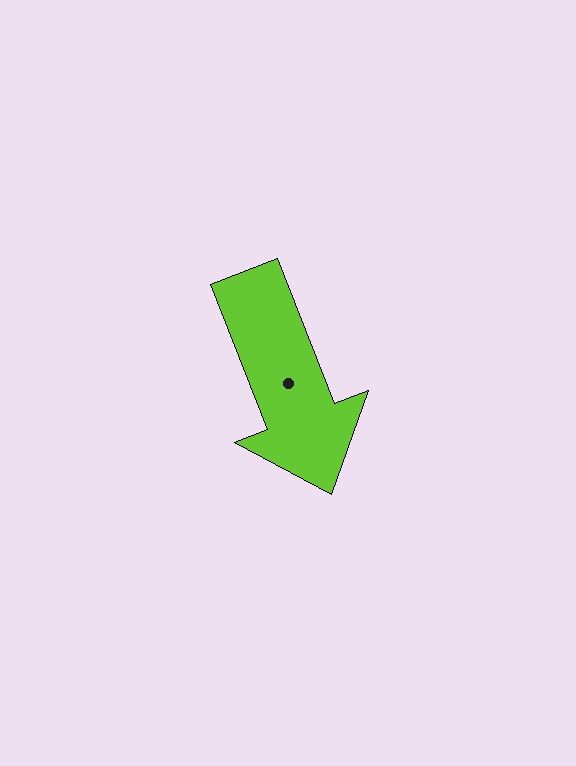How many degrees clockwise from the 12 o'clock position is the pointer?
Approximately 159 degrees.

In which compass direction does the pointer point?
South.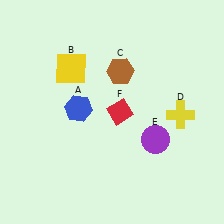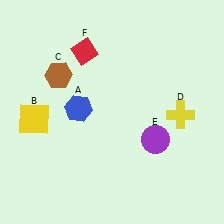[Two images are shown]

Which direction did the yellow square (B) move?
The yellow square (B) moved down.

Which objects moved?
The objects that moved are: the yellow square (B), the brown hexagon (C), the red diamond (F).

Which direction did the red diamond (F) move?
The red diamond (F) moved up.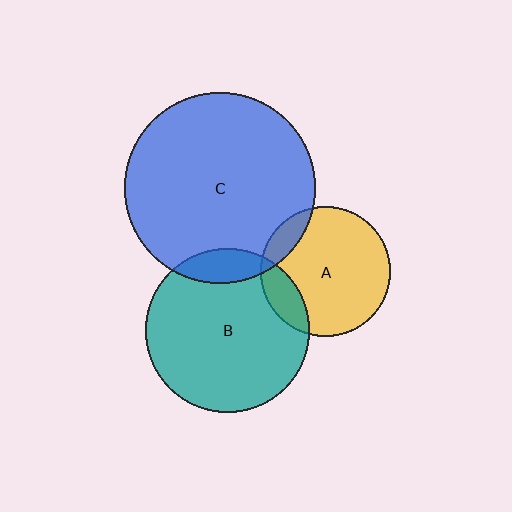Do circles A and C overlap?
Yes.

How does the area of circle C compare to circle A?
Approximately 2.2 times.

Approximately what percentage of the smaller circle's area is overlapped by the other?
Approximately 10%.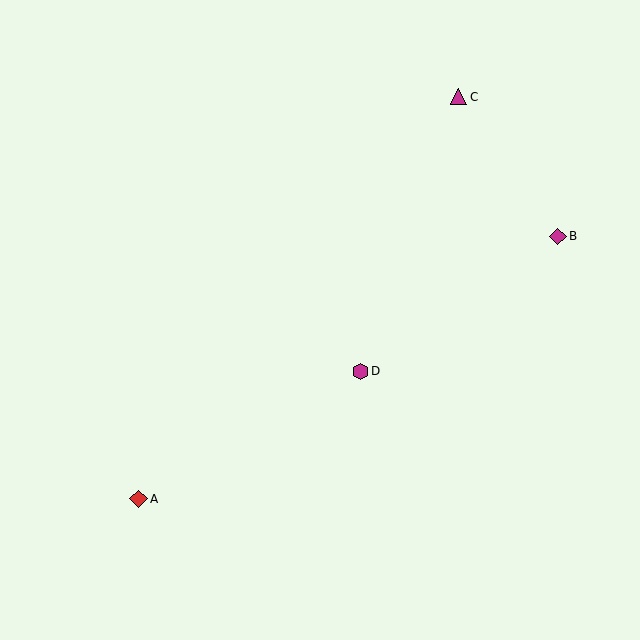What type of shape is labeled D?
Shape D is a magenta hexagon.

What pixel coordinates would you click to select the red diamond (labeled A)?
Click at (139, 499) to select the red diamond A.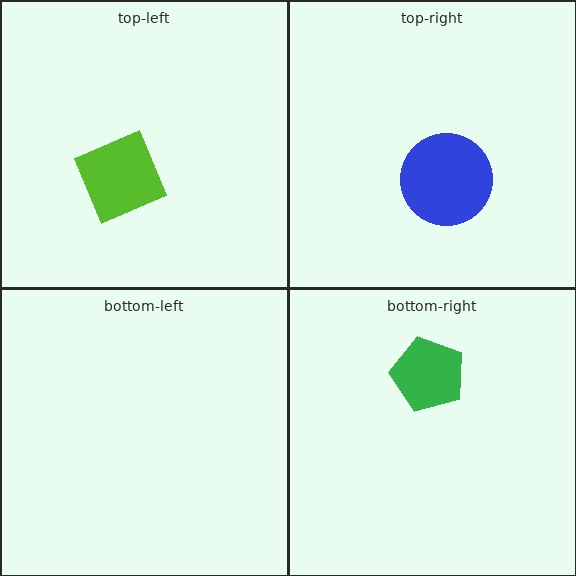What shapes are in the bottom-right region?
The green pentagon.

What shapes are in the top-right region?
The blue circle.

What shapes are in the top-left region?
The lime diamond.